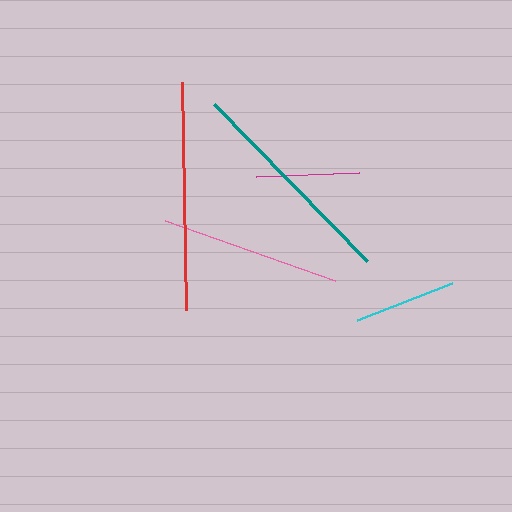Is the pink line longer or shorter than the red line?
The red line is longer than the pink line.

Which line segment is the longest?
The red line is the longest at approximately 228 pixels.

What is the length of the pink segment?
The pink segment is approximately 180 pixels long.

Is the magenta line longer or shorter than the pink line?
The pink line is longer than the magenta line.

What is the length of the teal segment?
The teal segment is approximately 219 pixels long.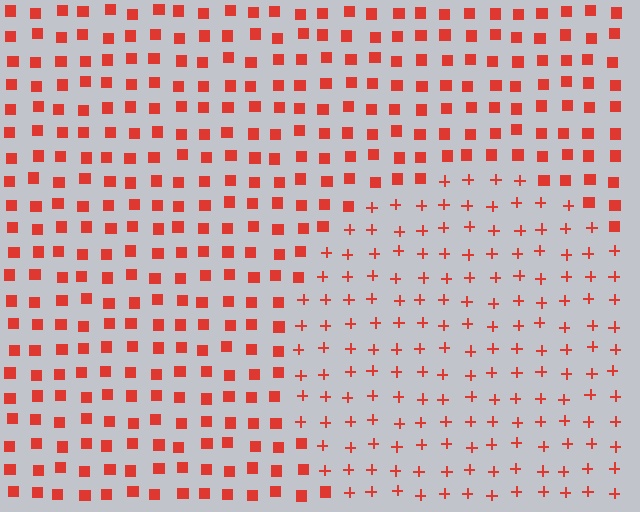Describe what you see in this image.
The image is filled with small red elements arranged in a uniform grid. A circle-shaped region contains plus signs, while the surrounding area contains squares. The boundary is defined purely by the change in element shape.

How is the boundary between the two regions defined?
The boundary is defined by a change in element shape: plus signs inside vs. squares outside. All elements share the same color and spacing.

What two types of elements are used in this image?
The image uses plus signs inside the circle region and squares outside it.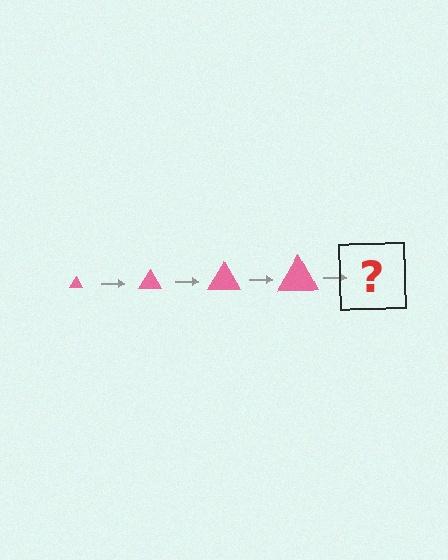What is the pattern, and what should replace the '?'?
The pattern is that the triangle gets progressively larger each step. The '?' should be a pink triangle, larger than the previous one.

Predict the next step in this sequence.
The next step is a pink triangle, larger than the previous one.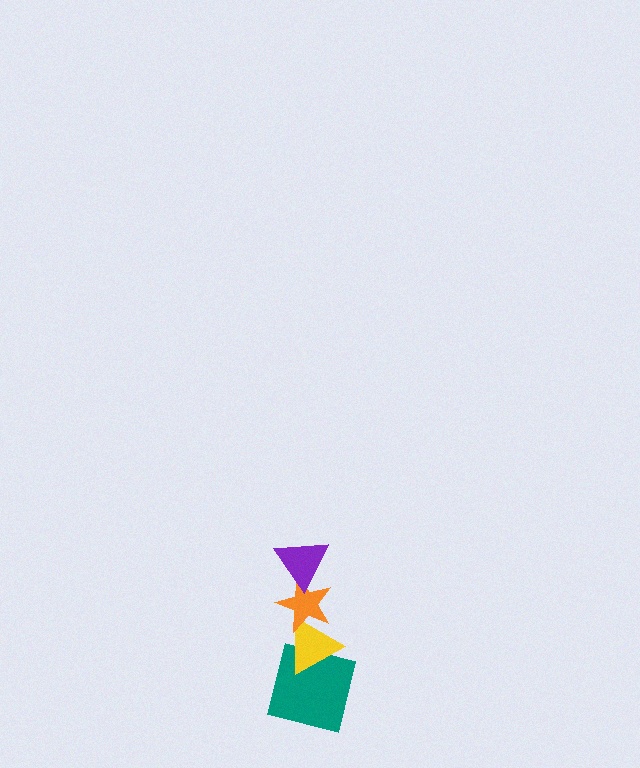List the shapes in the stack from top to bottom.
From top to bottom: the purple triangle, the orange star, the yellow triangle, the teal square.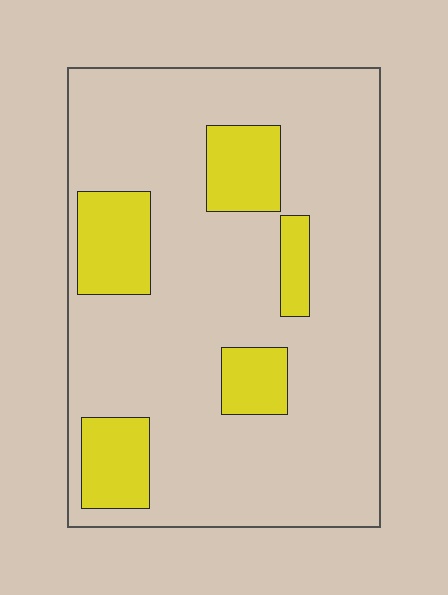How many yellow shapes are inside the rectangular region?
5.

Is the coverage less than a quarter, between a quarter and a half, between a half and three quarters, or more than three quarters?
Less than a quarter.